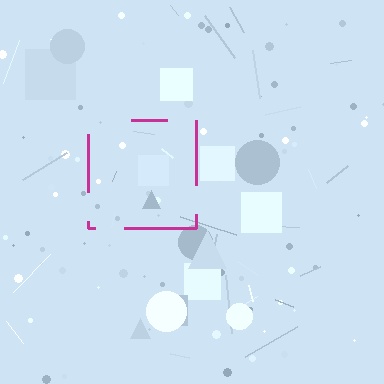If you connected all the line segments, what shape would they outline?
They would outline a square.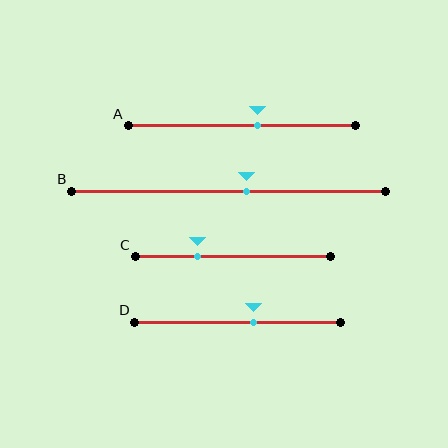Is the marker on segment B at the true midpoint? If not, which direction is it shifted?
No, the marker on segment B is shifted to the right by about 6% of the segment length.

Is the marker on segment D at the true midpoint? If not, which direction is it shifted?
No, the marker on segment D is shifted to the right by about 8% of the segment length.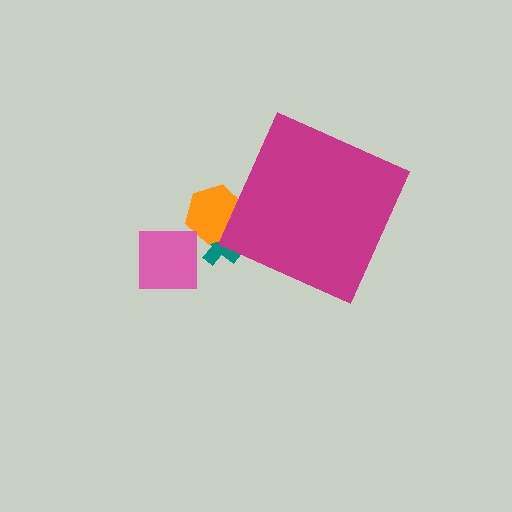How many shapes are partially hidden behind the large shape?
2 shapes are partially hidden.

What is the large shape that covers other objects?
A magenta diamond.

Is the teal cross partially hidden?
Yes, the teal cross is partially hidden behind the magenta diamond.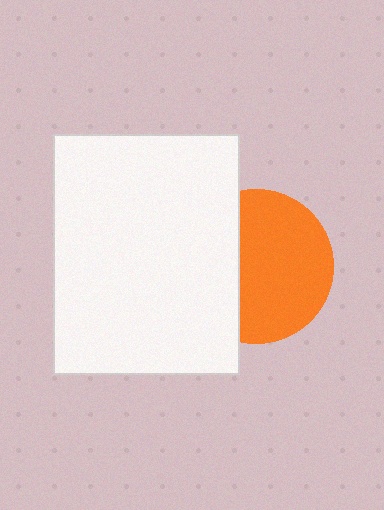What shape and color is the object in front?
The object in front is a white rectangle.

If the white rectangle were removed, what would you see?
You would see the complete orange circle.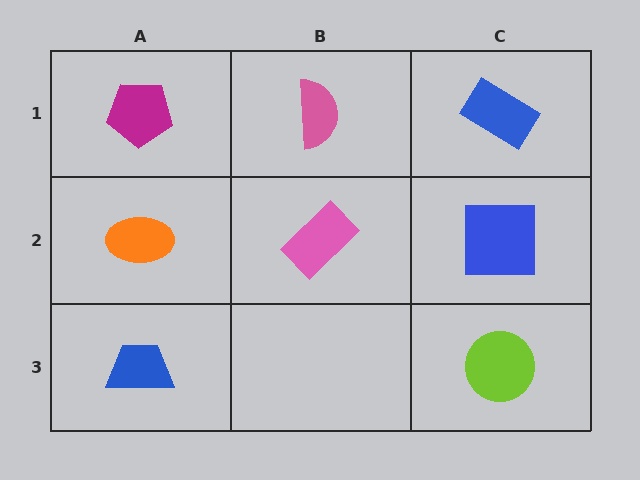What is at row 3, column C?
A lime circle.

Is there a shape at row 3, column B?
No, that cell is empty.